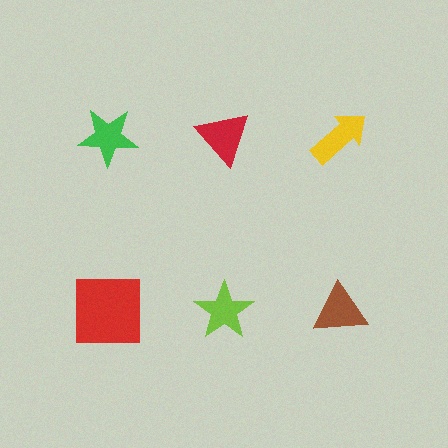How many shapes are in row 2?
3 shapes.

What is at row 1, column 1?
A green star.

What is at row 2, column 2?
A lime star.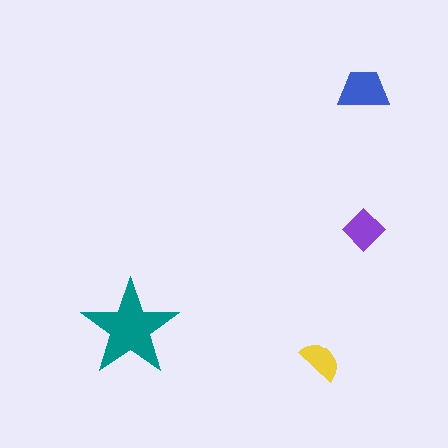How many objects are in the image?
There are 4 objects in the image.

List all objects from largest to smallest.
The teal star, the blue trapezoid, the purple diamond, the yellow semicircle.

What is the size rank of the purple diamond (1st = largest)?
3rd.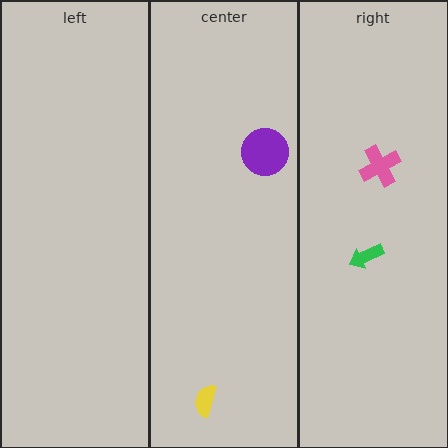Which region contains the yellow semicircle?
The center region.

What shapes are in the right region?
The green arrow, the pink cross.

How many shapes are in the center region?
2.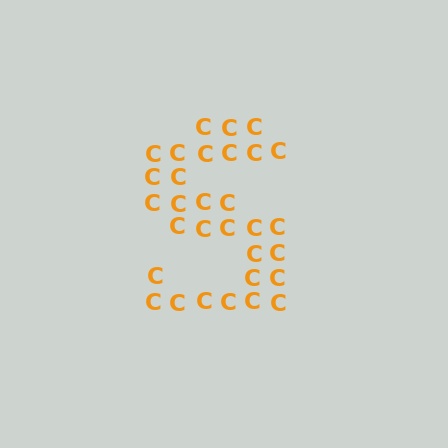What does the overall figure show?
The overall figure shows the letter S.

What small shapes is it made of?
It is made of small letter C's.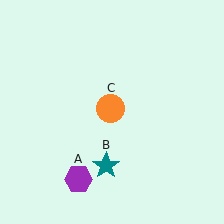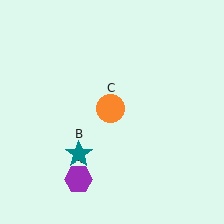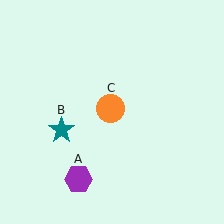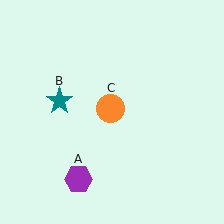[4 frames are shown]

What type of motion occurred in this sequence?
The teal star (object B) rotated clockwise around the center of the scene.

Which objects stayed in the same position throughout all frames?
Purple hexagon (object A) and orange circle (object C) remained stationary.